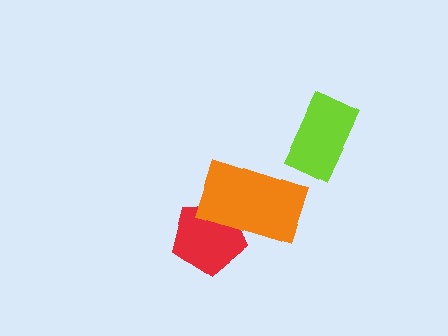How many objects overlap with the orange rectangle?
1 object overlaps with the orange rectangle.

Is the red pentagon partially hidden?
Yes, it is partially covered by another shape.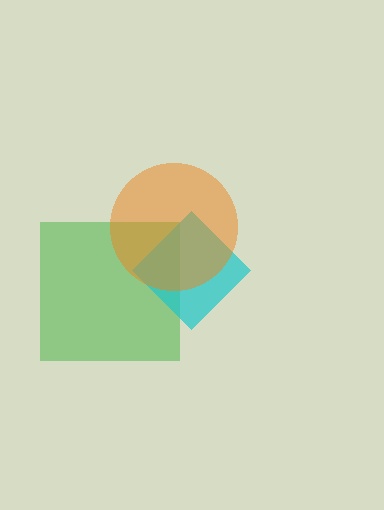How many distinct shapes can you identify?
There are 3 distinct shapes: a green square, a cyan diamond, an orange circle.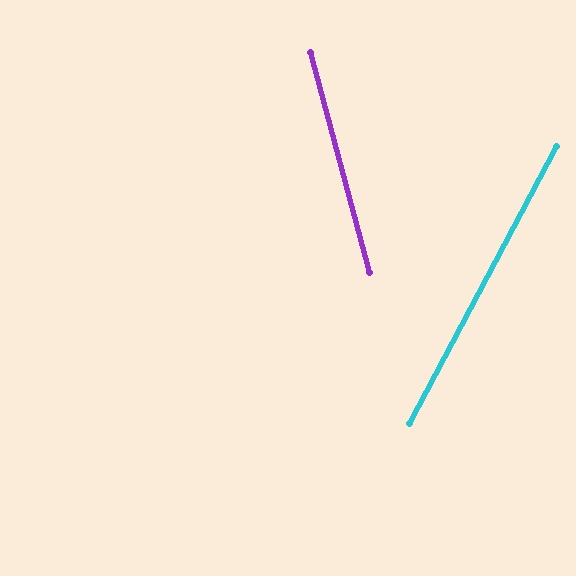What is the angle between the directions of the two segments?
Approximately 43 degrees.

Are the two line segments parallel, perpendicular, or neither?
Neither parallel nor perpendicular — they differ by about 43°.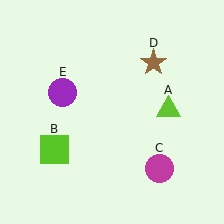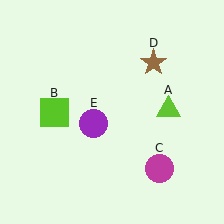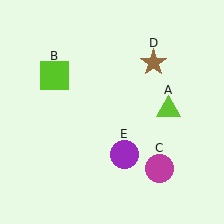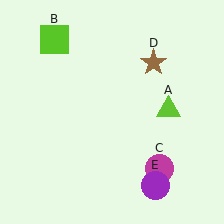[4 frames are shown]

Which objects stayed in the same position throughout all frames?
Lime triangle (object A) and magenta circle (object C) and brown star (object D) remained stationary.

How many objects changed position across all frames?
2 objects changed position: lime square (object B), purple circle (object E).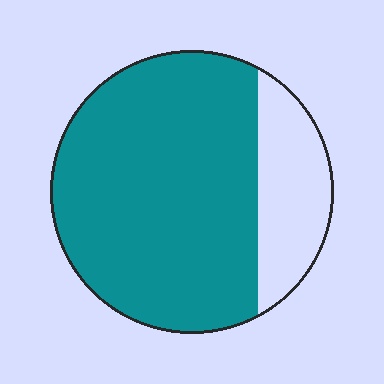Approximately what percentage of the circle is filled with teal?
Approximately 80%.